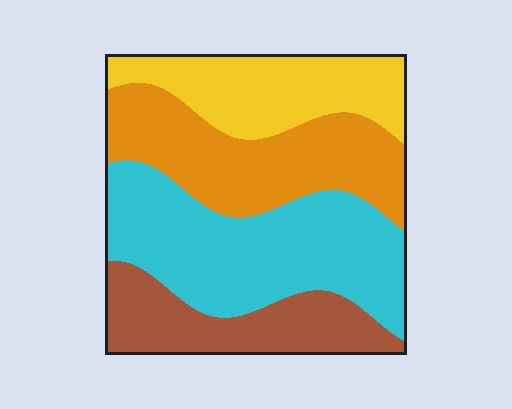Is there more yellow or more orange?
Orange.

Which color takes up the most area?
Cyan, at roughly 35%.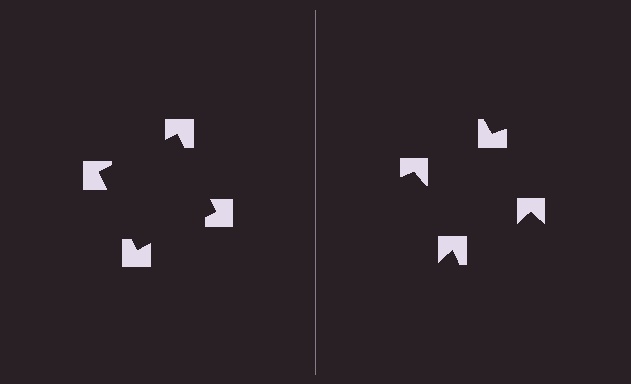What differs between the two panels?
The notched squares are positioned identically on both sides; only the wedge orientations differ. On the left they align to a square; on the right they are misaligned.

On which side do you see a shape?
An illusory square appears on the left side. On the right side the wedge cuts are rotated, so no coherent shape forms.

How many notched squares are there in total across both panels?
8 — 4 on each side.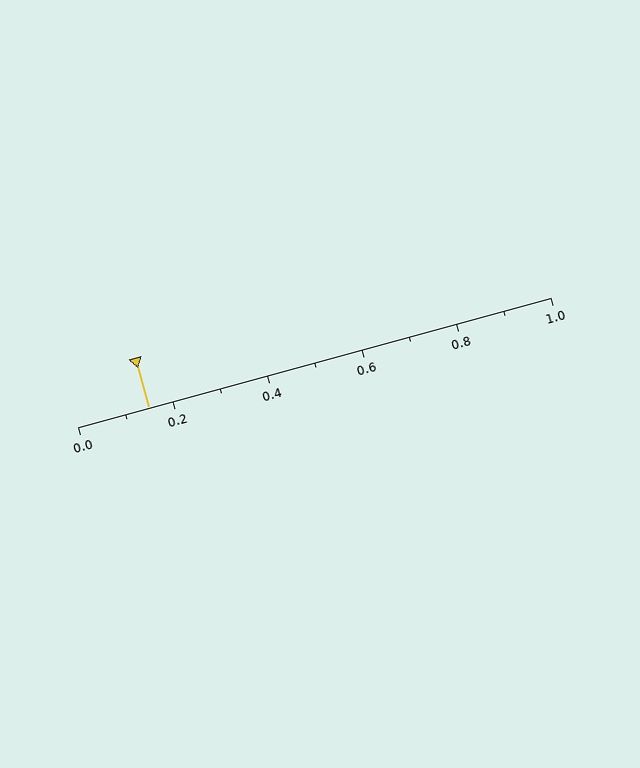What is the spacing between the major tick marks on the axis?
The major ticks are spaced 0.2 apart.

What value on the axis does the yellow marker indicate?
The marker indicates approximately 0.15.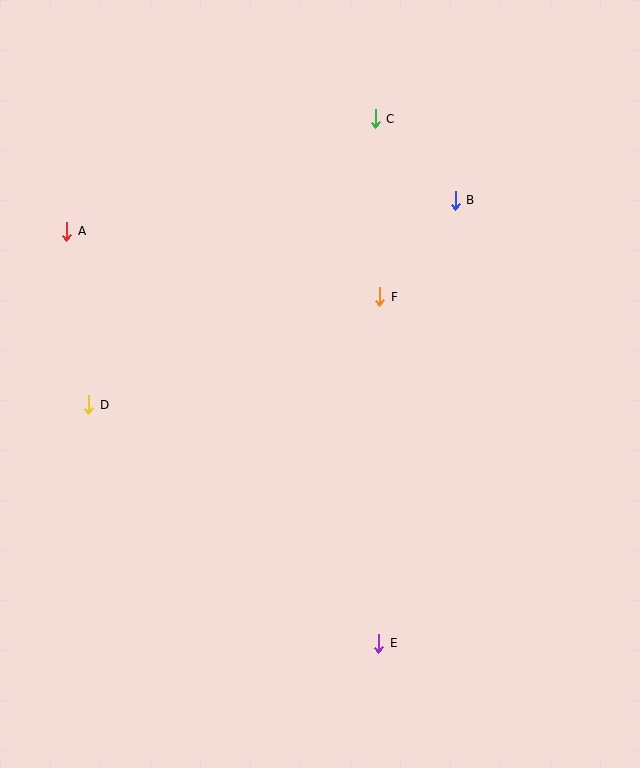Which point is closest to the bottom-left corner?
Point D is closest to the bottom-left corner.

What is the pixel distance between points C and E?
The distance between C and E is 525 pixels.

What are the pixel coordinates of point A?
Point A is at (67, 231).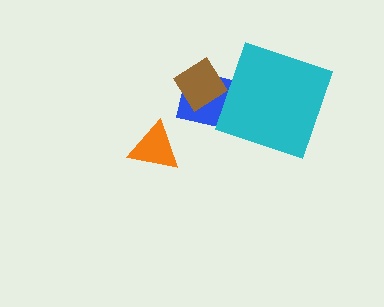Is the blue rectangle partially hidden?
Yes, it is partially covered by another shape.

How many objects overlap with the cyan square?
1 object overlaps with the cyan square.